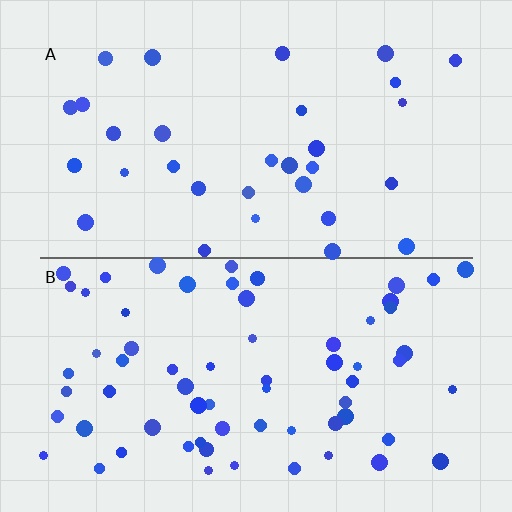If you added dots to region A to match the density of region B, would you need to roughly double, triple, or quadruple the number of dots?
Approximately double.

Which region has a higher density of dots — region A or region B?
B (the bottom).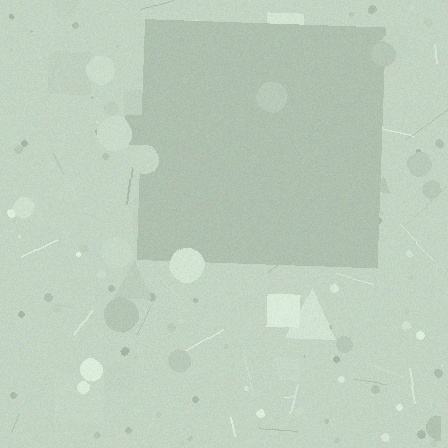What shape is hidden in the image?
A square is hidden in the image.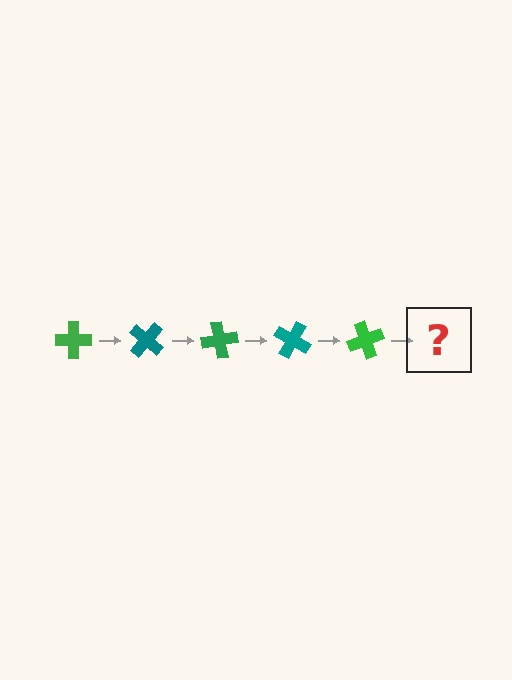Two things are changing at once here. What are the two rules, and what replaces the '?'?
The two rules are that it rotates 40 degrees each step and the color cycles through green and teal. The '?' should be a teal cross, rotated 200 degrees from the start.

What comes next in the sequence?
The next element should be a teal cross, rotated 200 degrees from the start.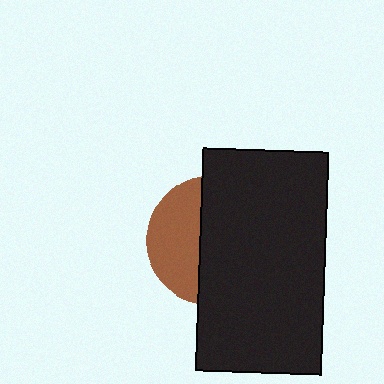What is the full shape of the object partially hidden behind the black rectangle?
The partially hidden object is a brown circle.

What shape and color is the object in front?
The object in front is a black rectangle.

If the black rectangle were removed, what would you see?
You would see the complete brown circle.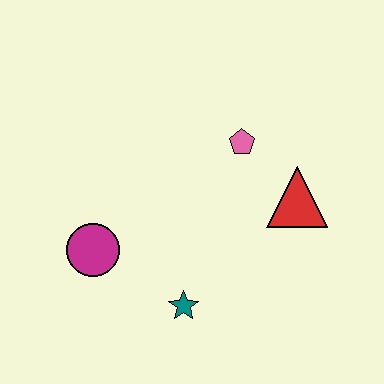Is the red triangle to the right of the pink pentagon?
Yes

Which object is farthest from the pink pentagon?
The magenta circle is farthest from the pink pentagon.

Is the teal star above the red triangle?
No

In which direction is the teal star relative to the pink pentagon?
The teal star is below the pink pentagon.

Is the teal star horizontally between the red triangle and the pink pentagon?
No